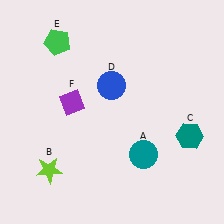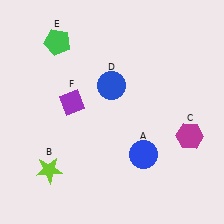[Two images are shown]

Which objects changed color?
A changed from teal to blue. C changed from teal to magenta.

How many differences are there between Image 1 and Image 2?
There are 2 differences between the two images.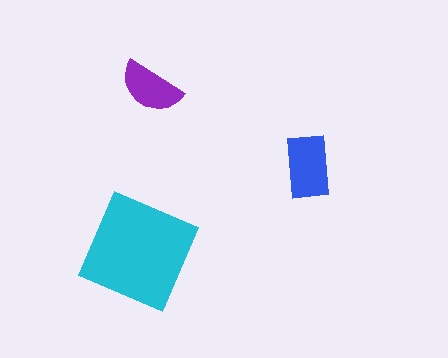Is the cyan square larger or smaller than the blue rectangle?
Larger.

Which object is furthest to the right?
The blue rectangle is rightmost.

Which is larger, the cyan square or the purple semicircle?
The cyan square.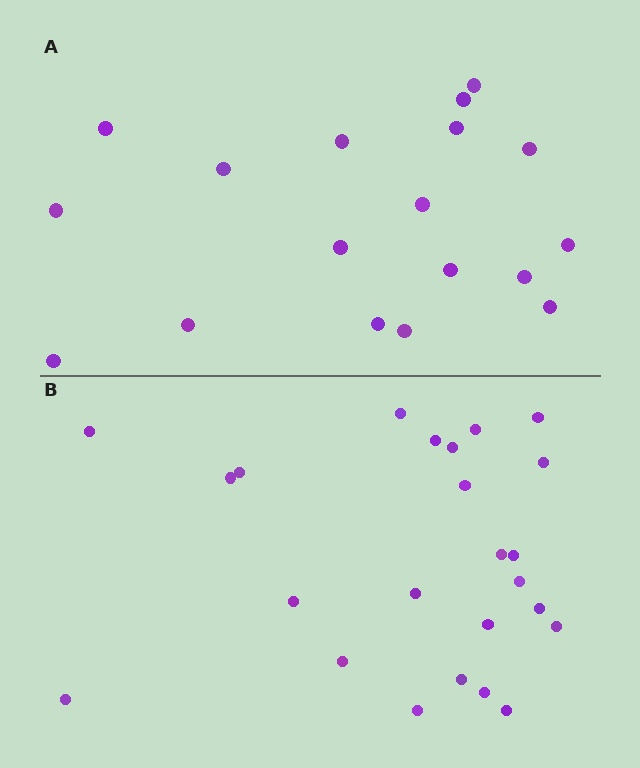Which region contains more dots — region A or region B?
Region B (the bottom region) has more dots.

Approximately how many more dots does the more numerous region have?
Region B has about 6 more dots than region A.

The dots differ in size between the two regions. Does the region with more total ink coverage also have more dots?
No. Region A has more total ink coverage because its dots are larger, but region B actually contains more individual dots. Total area can be misleading — the number of items is what matters here.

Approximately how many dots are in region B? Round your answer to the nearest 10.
About 20 dots. (The exact count is 24, which rounds to 20.)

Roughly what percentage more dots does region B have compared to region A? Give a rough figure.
About 35% more.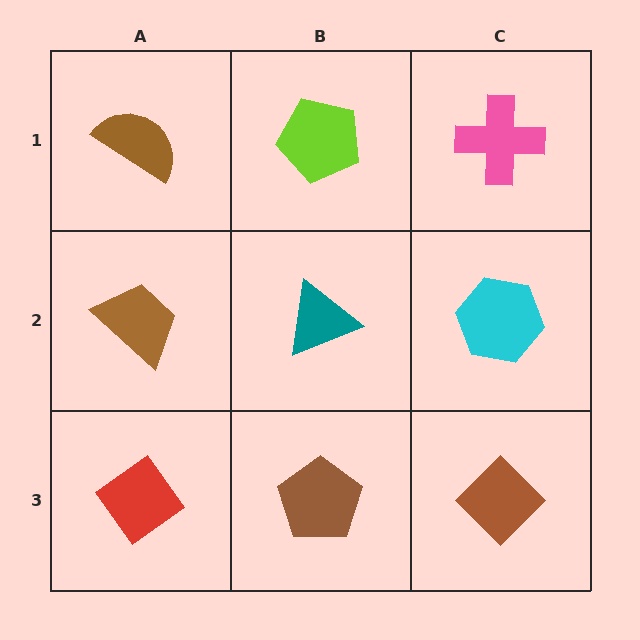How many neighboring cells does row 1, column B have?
3.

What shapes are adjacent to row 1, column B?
A teal triangle (row 2, column B), a brown semicircle (row 1, column A), a pink cross (row 1, column C).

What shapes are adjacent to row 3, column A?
A brown trapezoid (row 2, column A), a brown pentagon (row 3, column B).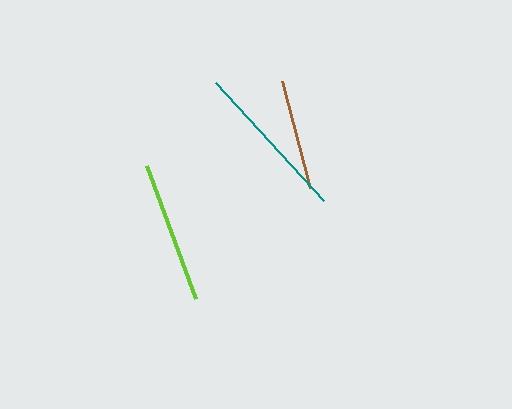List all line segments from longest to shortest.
From longest to shortest: teal, lime, brown.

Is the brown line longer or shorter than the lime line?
The lime line is longer than the brown line.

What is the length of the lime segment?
The lime segment is approximately 142 pixels long.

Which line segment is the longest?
The teal line is the longest at approximately 160 pixels.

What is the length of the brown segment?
The brown segment is approximately 111 pixels long.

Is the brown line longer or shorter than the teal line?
The teal line is longer than the brown line.